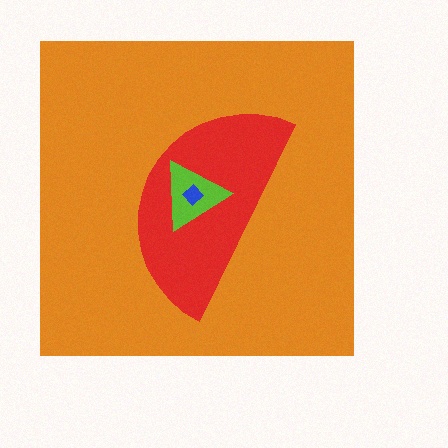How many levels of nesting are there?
4.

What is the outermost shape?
The orange square.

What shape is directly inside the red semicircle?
The lime triangle.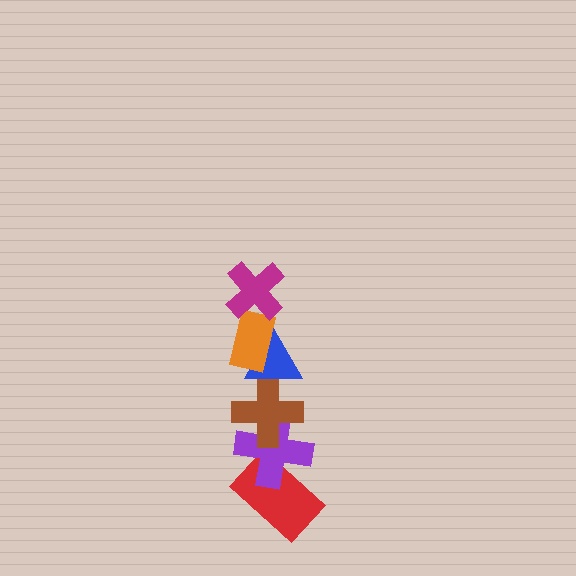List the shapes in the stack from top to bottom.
From top to bottom: the magenta cross, the orange rectangle, the blue triangle, the brown cross, the purple cross, the red rectangle.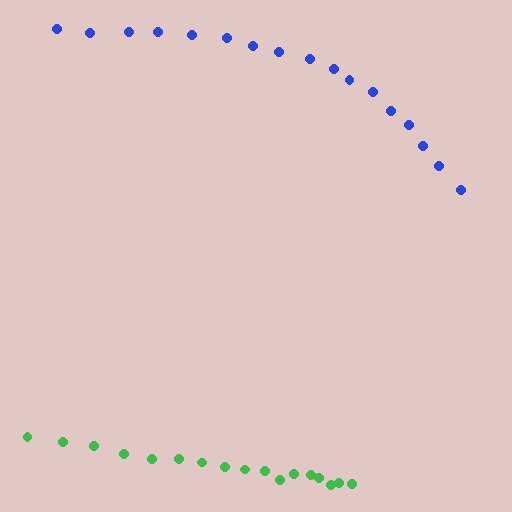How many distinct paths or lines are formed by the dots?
There are 2 distinct paths.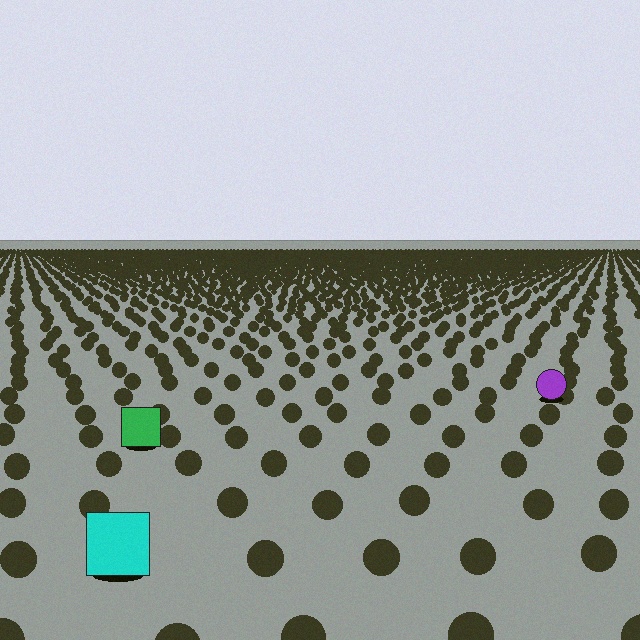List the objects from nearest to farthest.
From nearest to farthest: the cyan square, the green square, the purple circle.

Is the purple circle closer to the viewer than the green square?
No. The green square is closer — you can tell from the texture gradient: the ground texture is coarser near it.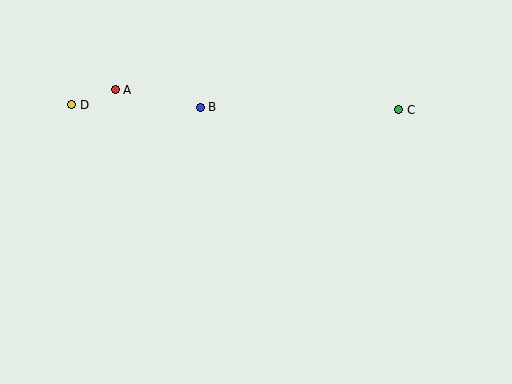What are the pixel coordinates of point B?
Point B is at (200, 107).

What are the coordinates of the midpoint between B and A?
The midpoint between B and A is at (158, 99).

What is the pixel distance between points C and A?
The distance between C and A is 284 pixels.